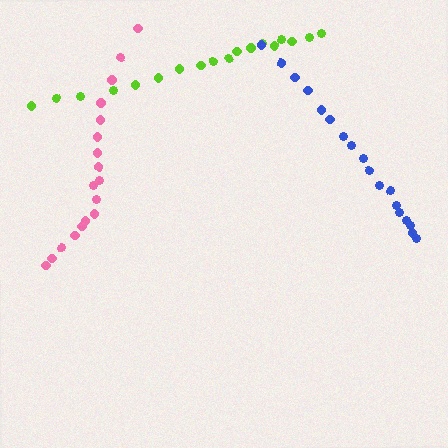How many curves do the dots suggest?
There are 3 distinct paths.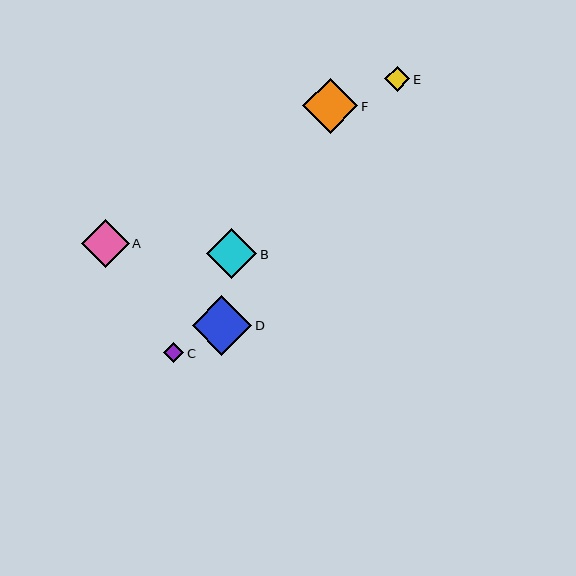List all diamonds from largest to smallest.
From largest to smallest: D, F, B, A, E, C.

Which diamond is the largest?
Diamond D is the largest with a size of approximately 60 pixels.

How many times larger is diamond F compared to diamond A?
Diamond F is approximately 1.2 times the size of diamond A.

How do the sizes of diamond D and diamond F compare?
Diamond D and diamond F are approximately the same size.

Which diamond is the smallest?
Diamond C is the smallest with a size of approximately 20 pixels.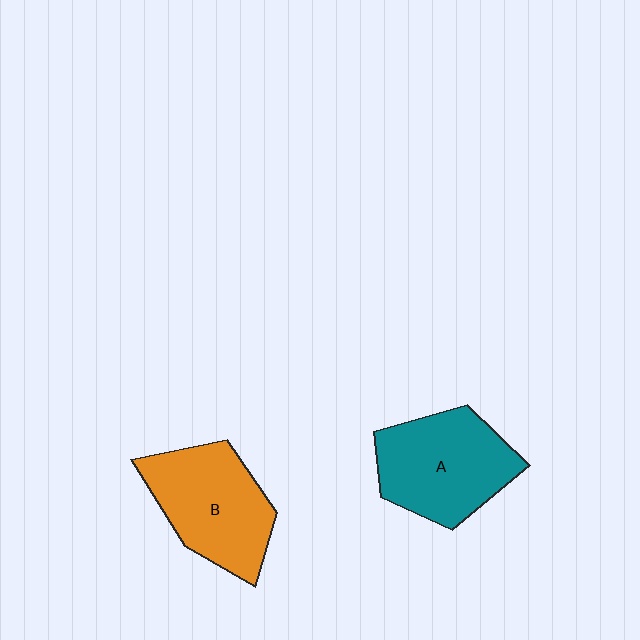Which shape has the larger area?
Shape A (teal).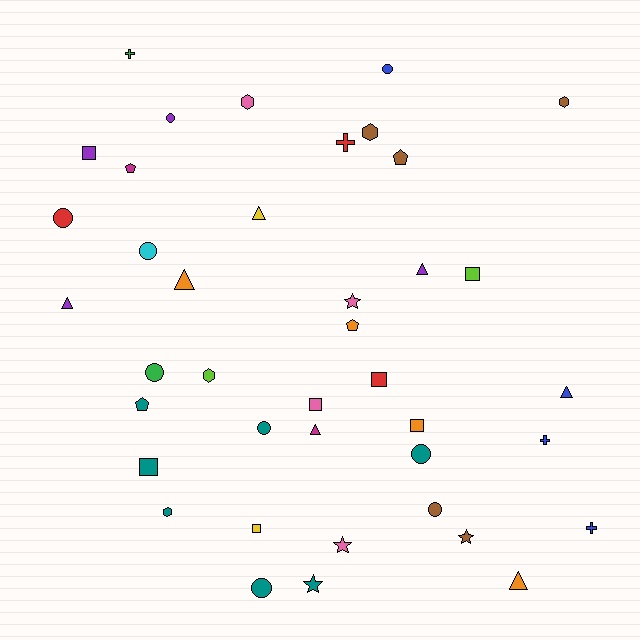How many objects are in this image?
There are 40 objects.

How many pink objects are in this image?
There are 4 pink objects.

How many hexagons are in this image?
There are 5 hexagons.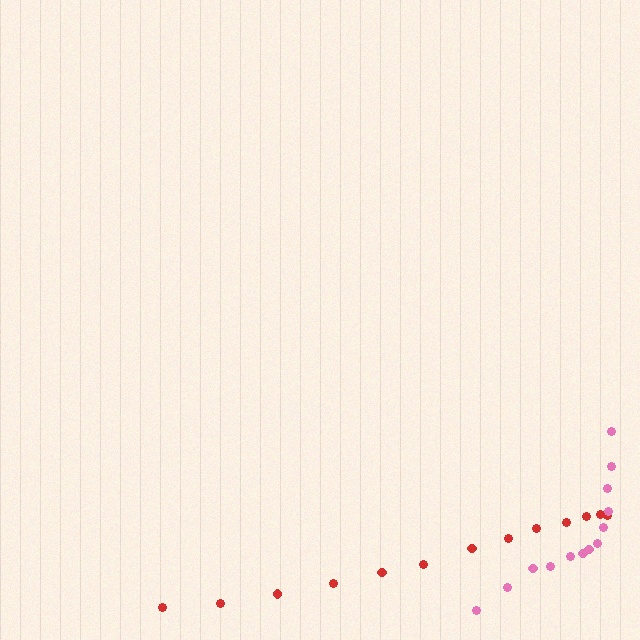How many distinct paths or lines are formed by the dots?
There are 2 distinct paths.